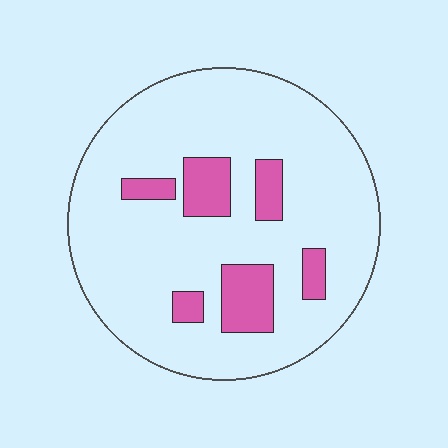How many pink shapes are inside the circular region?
6.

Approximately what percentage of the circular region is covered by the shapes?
Approximately 15%.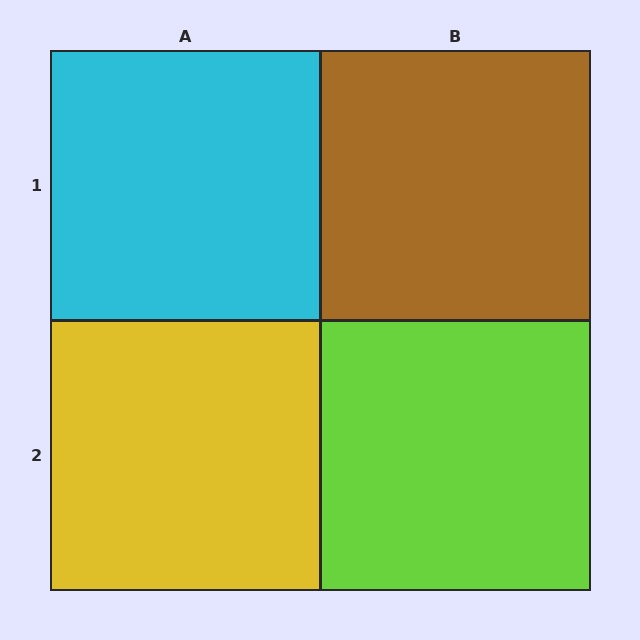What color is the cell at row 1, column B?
Brown.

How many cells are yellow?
1 cell is yellow.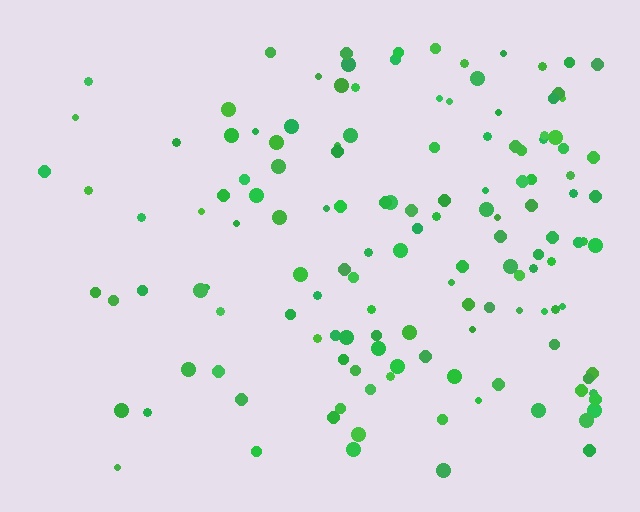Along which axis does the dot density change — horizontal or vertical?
Horizontal.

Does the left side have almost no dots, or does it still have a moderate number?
Still a moderate number, just noticeably fewer than the right.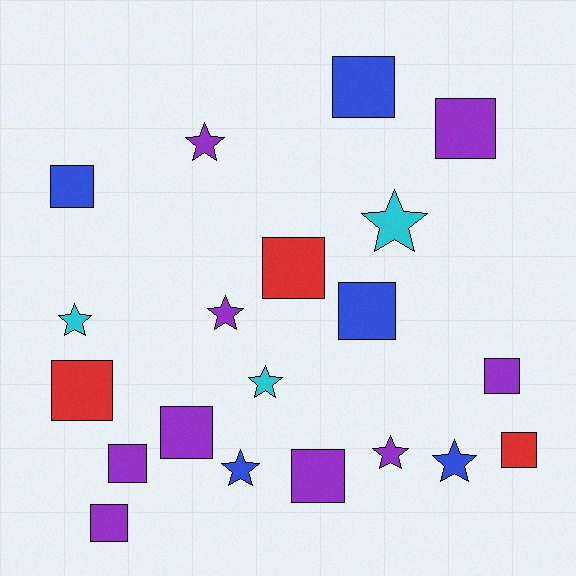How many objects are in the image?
There are 20 objects.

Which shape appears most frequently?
Square, with 12 objects.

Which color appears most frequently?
Purple, with 9 objects.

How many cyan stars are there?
There are 3 cyan stars.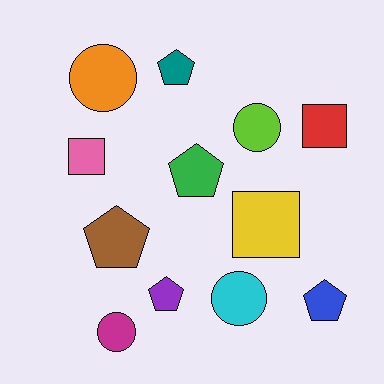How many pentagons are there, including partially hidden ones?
There are 5 pentagons.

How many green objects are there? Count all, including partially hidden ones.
There is 1 green object.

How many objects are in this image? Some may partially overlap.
There are 12 objects.